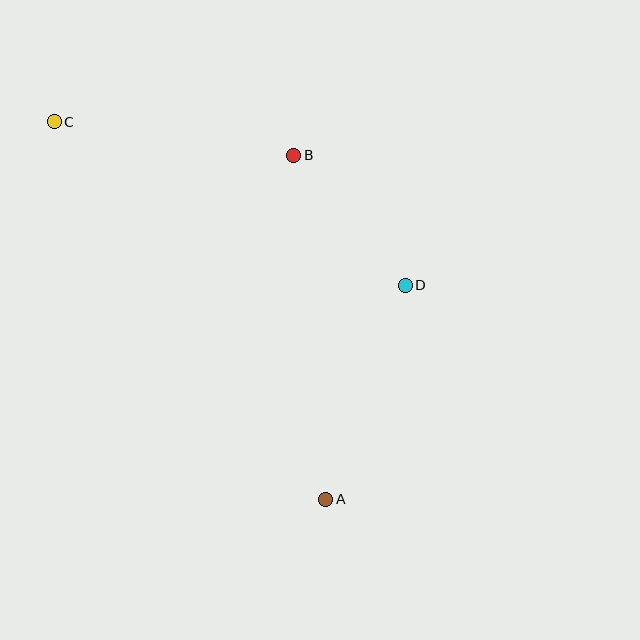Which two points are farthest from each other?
Points A and C are farthest from each other.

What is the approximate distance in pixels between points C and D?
The distance between C and D is approximately 387 pixels.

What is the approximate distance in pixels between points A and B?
The distance between A and B is approximately 346 pixels.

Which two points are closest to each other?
Points B and D are closest to each other.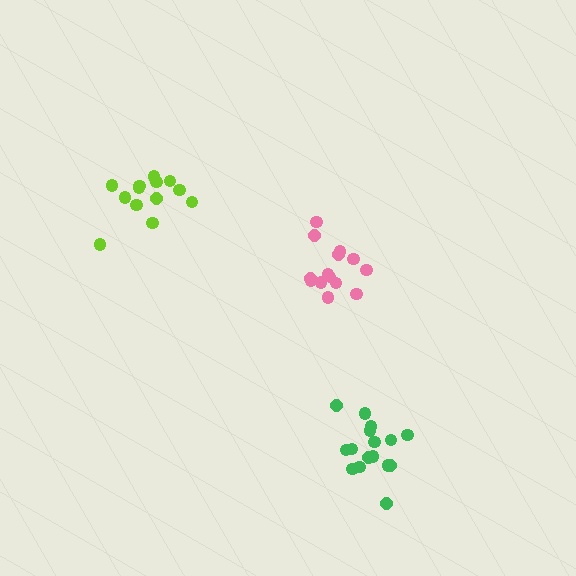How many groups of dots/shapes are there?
There are 3 groups.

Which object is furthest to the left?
The lime cluster is leftmost.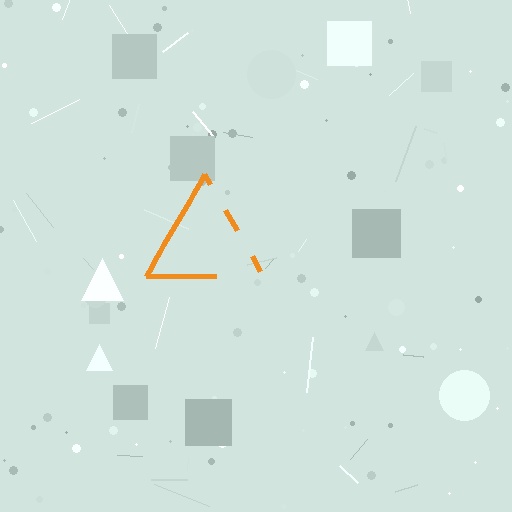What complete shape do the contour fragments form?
The contour fragments form a triangle.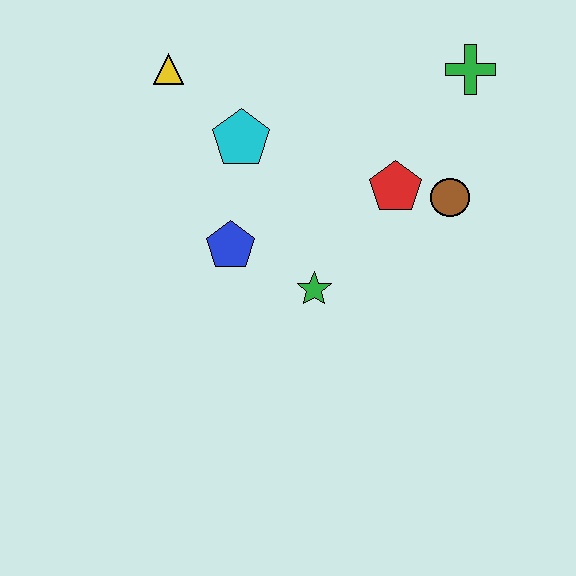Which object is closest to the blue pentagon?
The green star is closest to the blue pentagon.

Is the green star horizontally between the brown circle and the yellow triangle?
Yes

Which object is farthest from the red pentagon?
The yellow triangle is farthest from the red pentagon.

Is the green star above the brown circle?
No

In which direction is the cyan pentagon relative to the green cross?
The cyan pentagon is to the left of the green cross.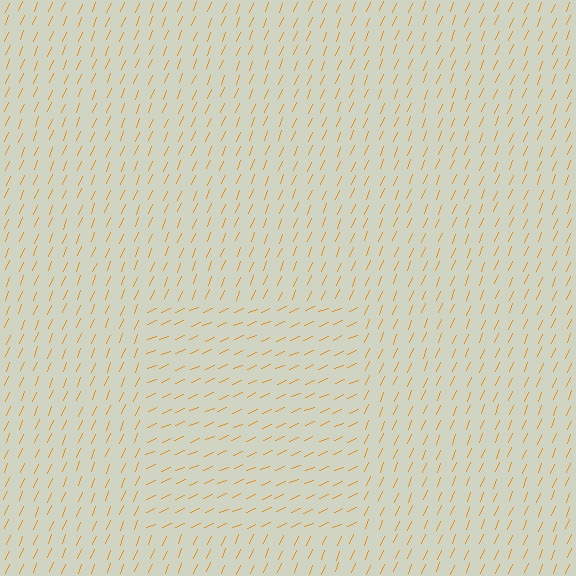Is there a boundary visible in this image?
Yes, there is a texture boundary formed by a change in line orientation.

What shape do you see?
I see a rectangle.